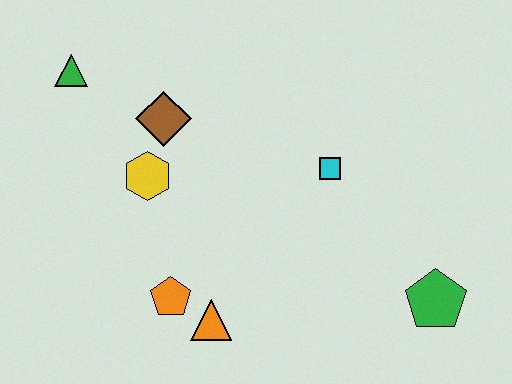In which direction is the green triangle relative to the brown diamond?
The green triangle is to the left of the brown diamond.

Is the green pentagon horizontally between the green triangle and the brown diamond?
No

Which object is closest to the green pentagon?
The cyan square is closest to the green pentagon.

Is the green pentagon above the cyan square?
No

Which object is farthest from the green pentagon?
The green triangle is farthest from the green pentagon.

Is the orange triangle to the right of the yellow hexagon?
Yes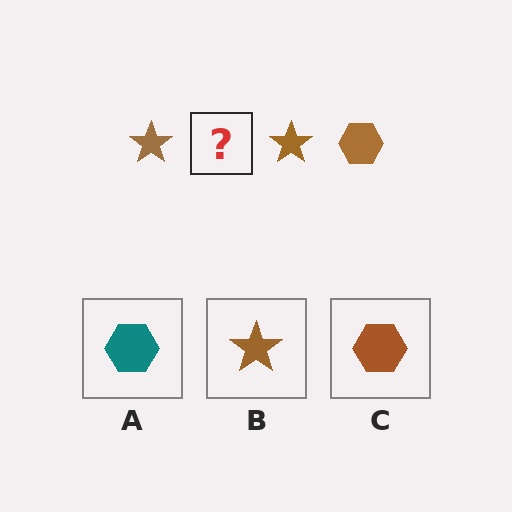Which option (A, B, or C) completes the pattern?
C.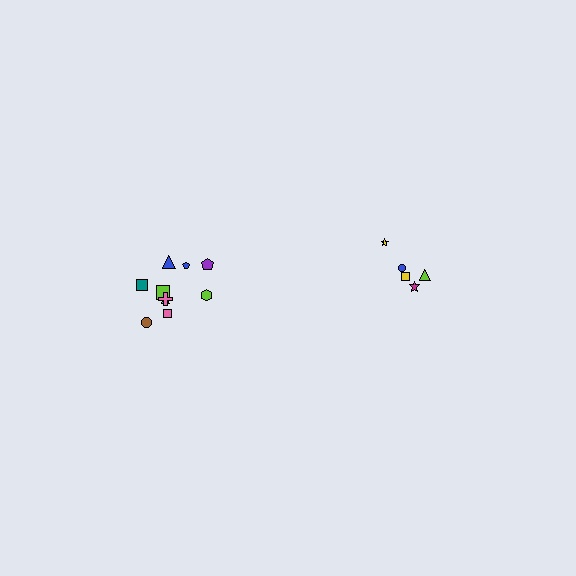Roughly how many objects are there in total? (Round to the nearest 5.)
Roughly 15 objects in total.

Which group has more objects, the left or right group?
The left group.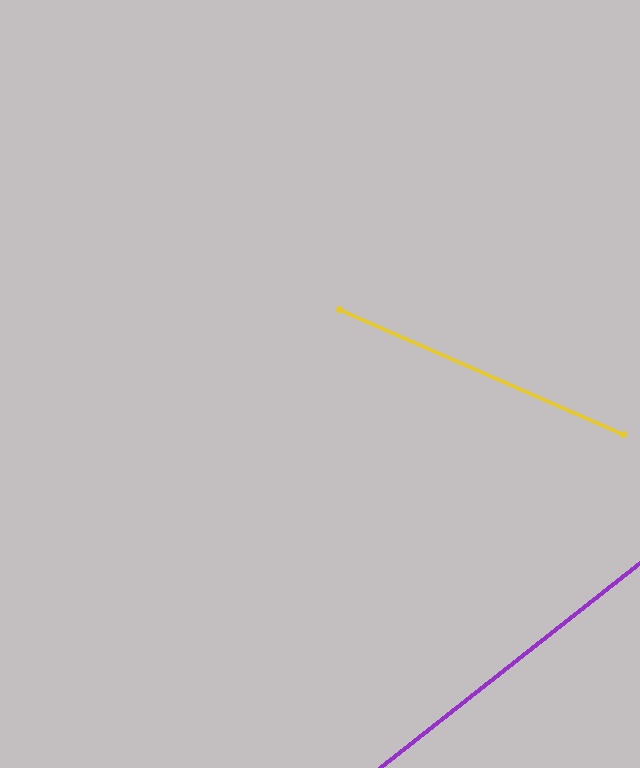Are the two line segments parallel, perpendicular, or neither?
Neither parallel nor perpendicular — they differ by about 62°.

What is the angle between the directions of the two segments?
Approximately 62 degrees.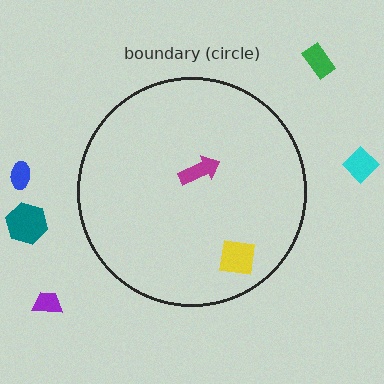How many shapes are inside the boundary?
2 inside, 5 outside.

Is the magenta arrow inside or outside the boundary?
Inside.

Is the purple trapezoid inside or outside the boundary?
Outside.